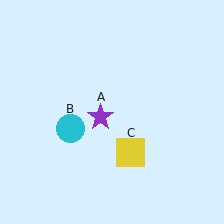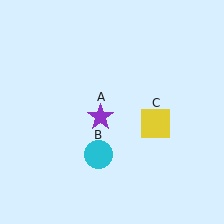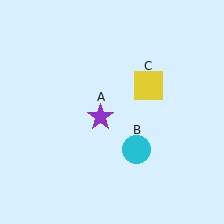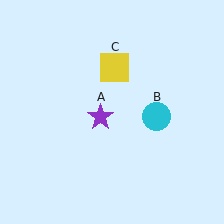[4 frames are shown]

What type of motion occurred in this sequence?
The cyan circle (object B), yellow square (object C) rotated counterclockwise around the center of the scene.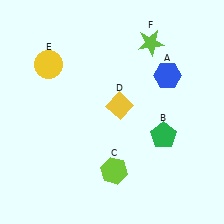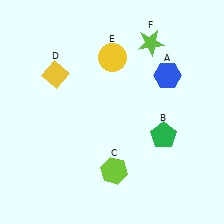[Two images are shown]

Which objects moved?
The objects that moved are: the yellow diamond (D), the yellow circle (E).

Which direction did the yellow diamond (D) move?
The yellow diamond (D) moved left.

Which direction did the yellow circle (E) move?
The yellow circle (E) moved right.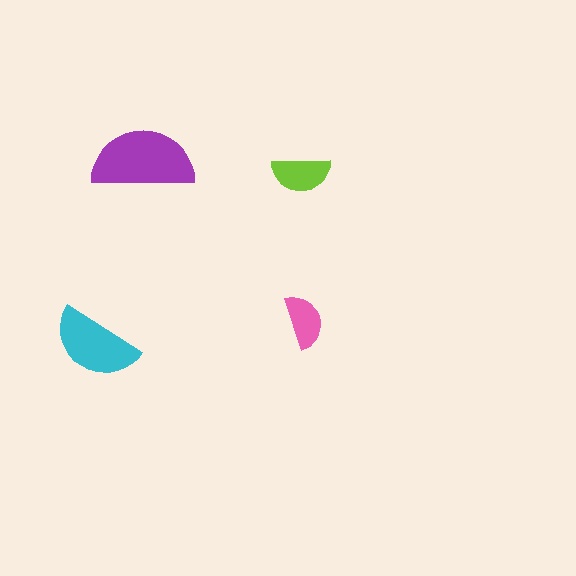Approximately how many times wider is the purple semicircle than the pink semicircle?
About 2 times wider.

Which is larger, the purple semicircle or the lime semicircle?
The purple one.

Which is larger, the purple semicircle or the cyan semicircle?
The purple one.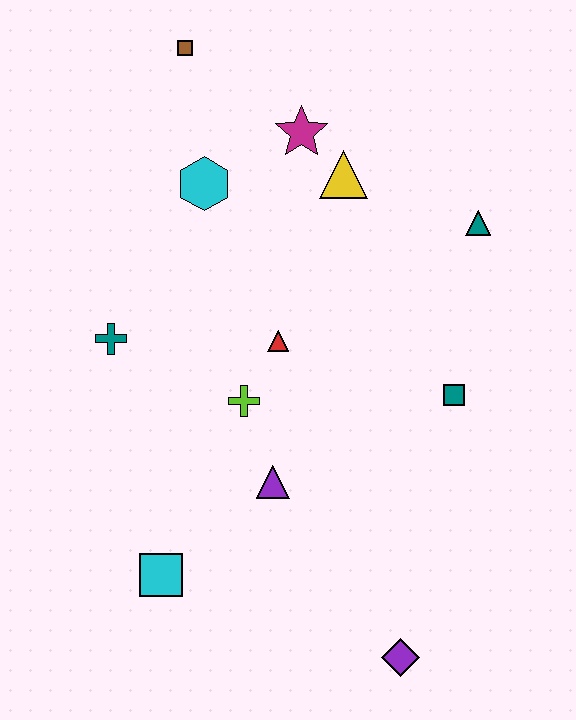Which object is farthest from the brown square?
The purple diamond is farthest from the brown square.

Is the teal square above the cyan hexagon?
No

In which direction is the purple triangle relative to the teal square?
The purple triangle is to the left of the teal square.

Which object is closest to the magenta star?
The yellow triangle is closest to the magenta star.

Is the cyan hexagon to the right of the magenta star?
No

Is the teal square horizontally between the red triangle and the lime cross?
No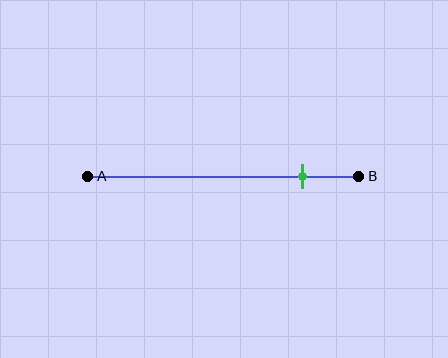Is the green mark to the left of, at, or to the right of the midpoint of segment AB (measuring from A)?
The green mark is to the right of the midpoint of segment AB.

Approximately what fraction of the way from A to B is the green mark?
The green mark is approximately 80% of the way from A to B.